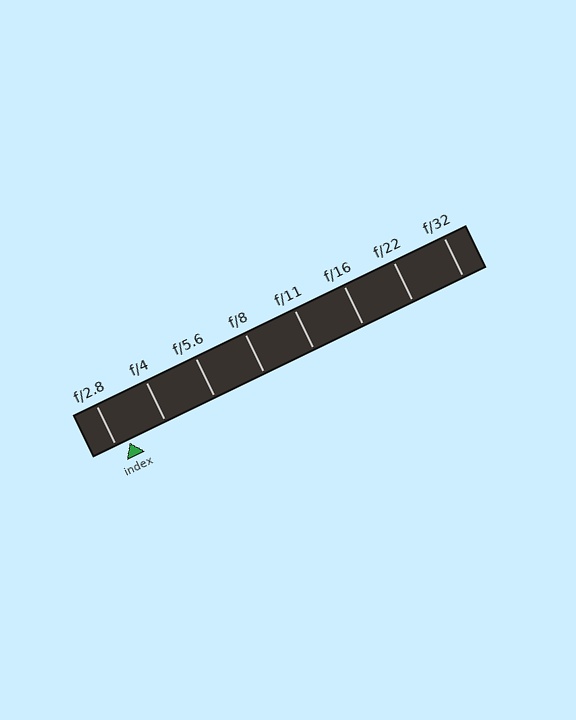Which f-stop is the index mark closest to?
The index mark is closest to f/2.8.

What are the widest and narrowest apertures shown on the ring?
The widest aperture shown is f/2.8 and the narrowest is f/32.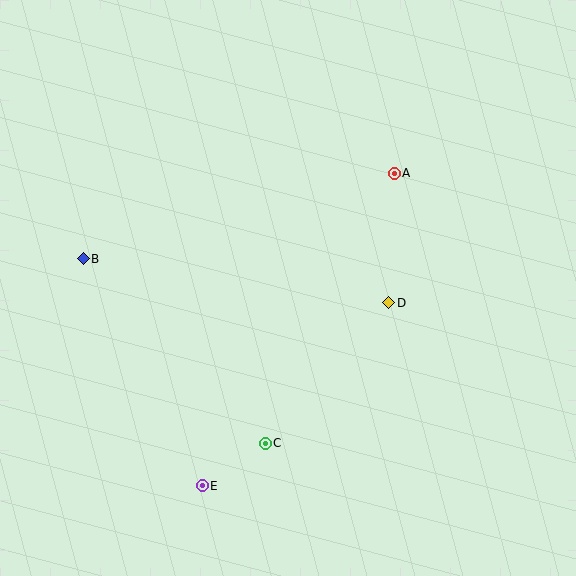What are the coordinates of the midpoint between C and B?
The midpoint between C and B is at (174, 351).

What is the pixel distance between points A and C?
The distance between A and C is 299 pixels.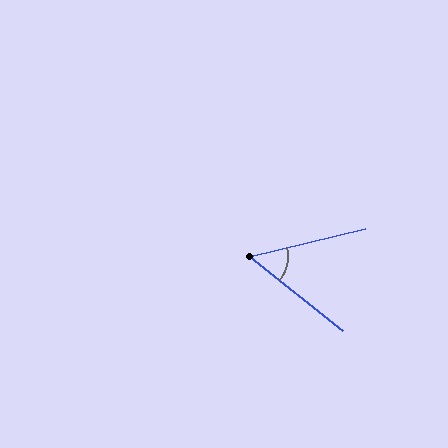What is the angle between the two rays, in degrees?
Approximately 52 degrees.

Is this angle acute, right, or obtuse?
It is acute.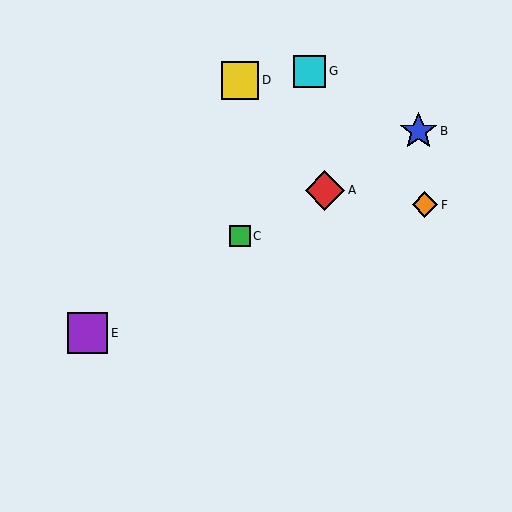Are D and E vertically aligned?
No, D is at x≈240 and E is at x≈88.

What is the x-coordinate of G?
Object G is at x≈310.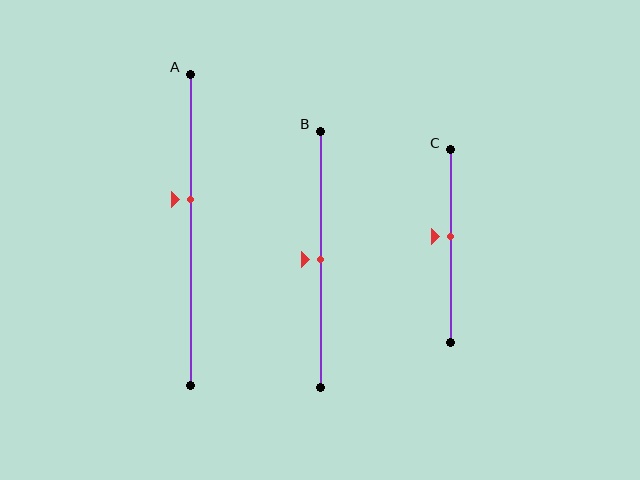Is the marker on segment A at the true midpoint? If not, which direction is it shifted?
No, the marker on segment A is shifted upward by about 10% of the segment length.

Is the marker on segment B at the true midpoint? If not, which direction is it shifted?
Yes, the marker on segment B is at the true midpoint.